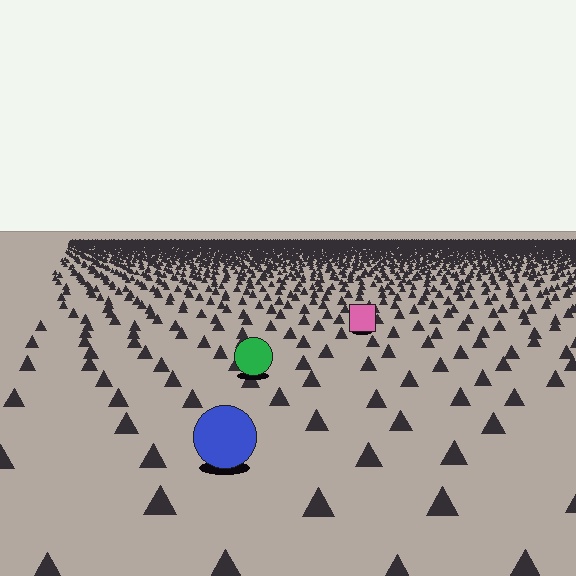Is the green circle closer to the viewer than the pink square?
Yes. The green circle is closer — you can tell from the texture gradient: the ground texture is coarser near it.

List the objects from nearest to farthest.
From nearest to farthest: the blue circle, the green circle, the pink square.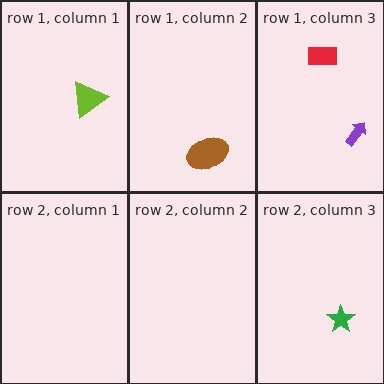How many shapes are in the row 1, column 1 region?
1.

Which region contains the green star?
The row 2, column 3 region.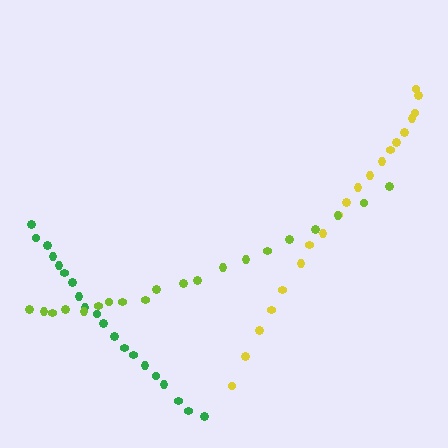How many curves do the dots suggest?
There are 3 distinct paths.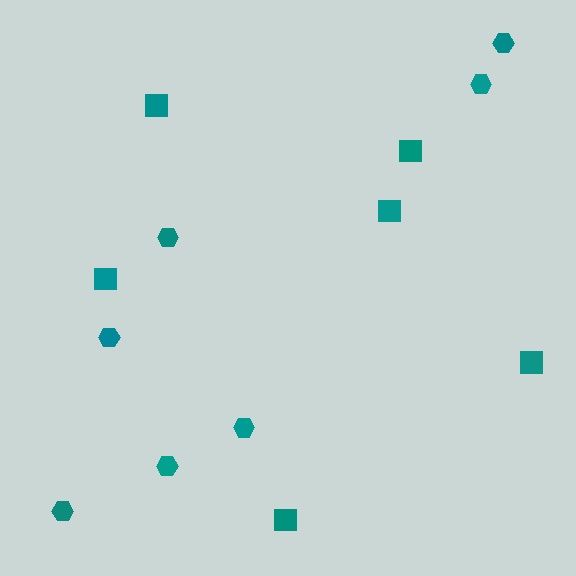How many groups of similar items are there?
There are 2 groups: one group of squares (6) and one group of hexagons (7).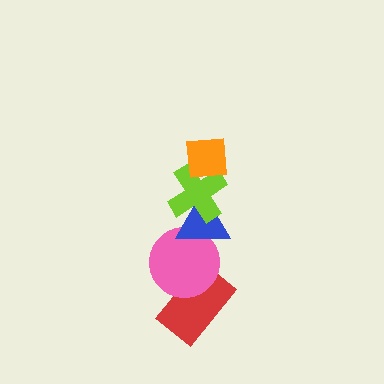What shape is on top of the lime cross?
The orange square is on top of the lime cross.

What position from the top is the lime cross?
The lime cross is 2nd from the top.